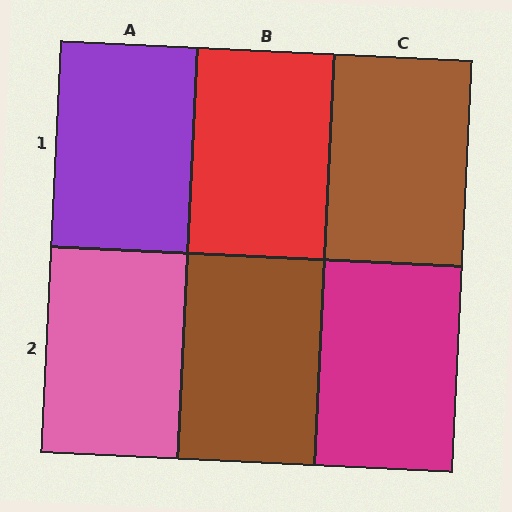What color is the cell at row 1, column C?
Brown.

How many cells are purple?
1 cell is purple.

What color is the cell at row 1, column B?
Red.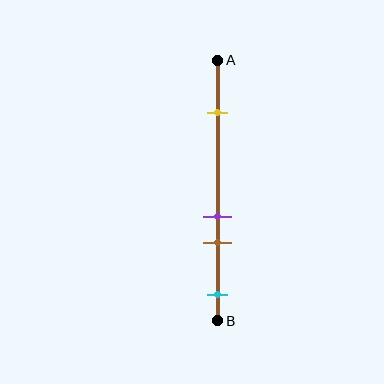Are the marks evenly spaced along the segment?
No, the marks are not evenly spaced.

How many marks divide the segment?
There are 4 marks dividing the segment.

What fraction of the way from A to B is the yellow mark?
The yellow mark is approximately 20% (0.2) of the way from A to B.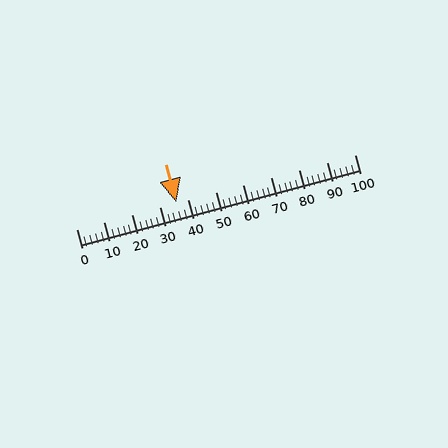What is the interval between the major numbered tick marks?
The major tick marks are spaced 10 units apart.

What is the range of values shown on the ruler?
The ruler shows values from 0 to 100.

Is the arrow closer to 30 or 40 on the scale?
The arrow is closer to 40.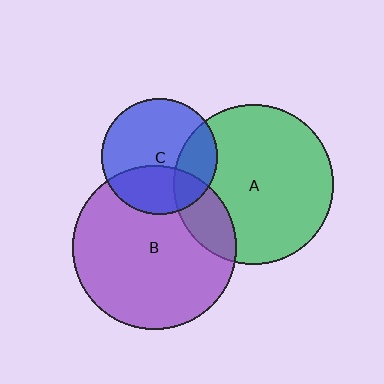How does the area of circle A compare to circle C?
Approximately 1.9 times.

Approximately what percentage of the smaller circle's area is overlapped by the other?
Approximately 15%.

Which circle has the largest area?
Circle B (purple).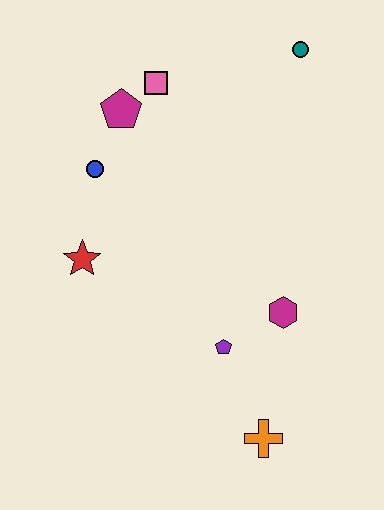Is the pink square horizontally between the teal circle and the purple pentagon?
No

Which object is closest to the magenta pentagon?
The pink square is closest to the magenta pentagon.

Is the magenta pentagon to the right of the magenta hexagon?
No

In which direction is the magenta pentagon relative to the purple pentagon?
The magenta pentagon is above the purple pentagon.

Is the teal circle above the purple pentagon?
Yes